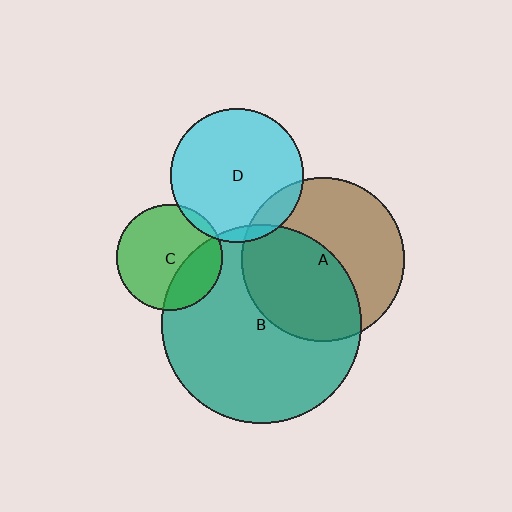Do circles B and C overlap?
Yes.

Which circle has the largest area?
Circle B (teal).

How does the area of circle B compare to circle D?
Approximately 2.2 times.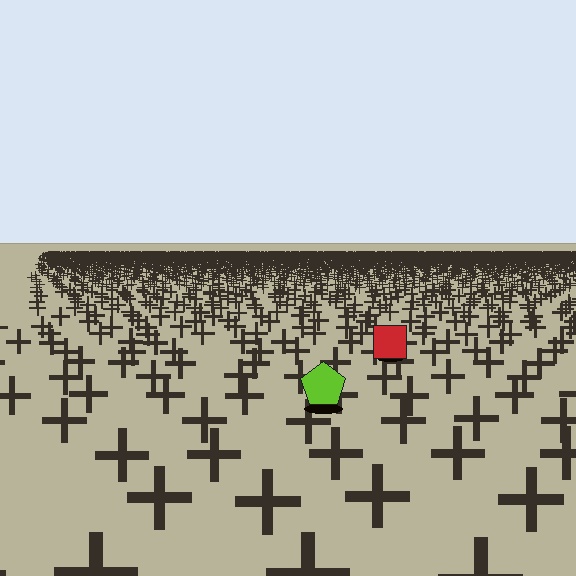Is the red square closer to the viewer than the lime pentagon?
No. The lime pentagon is closer — you can tell from the texture gradient: the ground texture is coarser near it.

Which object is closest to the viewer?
The lime pentagon is closest. The texture marks near it are larger and more spread out.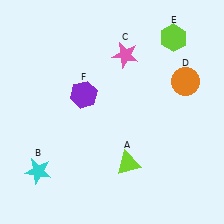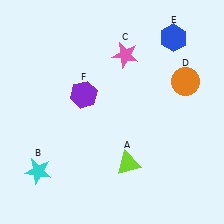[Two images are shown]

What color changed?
The hexagon (E) changed from lime in Image 1 to blue in Image 2.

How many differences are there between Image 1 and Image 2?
There is 1 difference between the two images.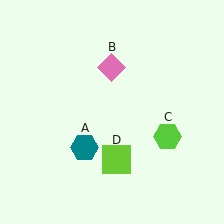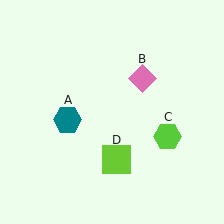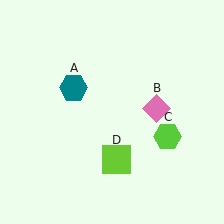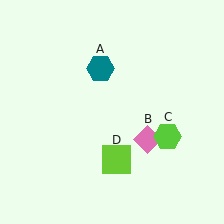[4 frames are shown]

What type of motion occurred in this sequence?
The teal hexagon (object A), pink diamond (object B) rotated clockwise around the center of the scene.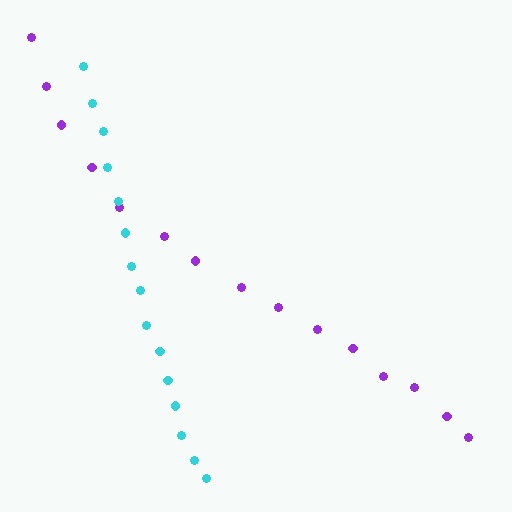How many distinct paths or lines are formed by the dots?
There are 2 distinct paths.